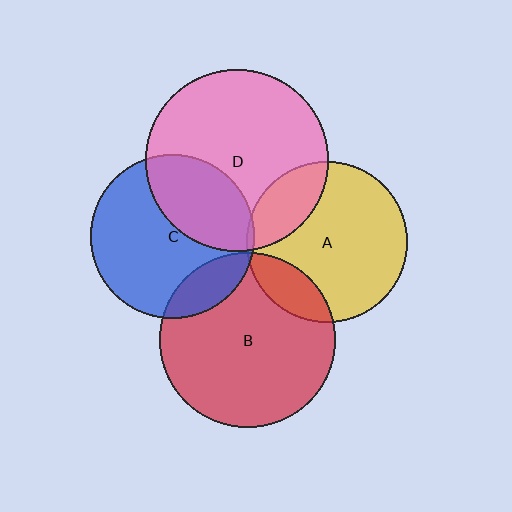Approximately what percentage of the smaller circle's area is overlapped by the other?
Approximately 15%.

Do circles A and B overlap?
Yes.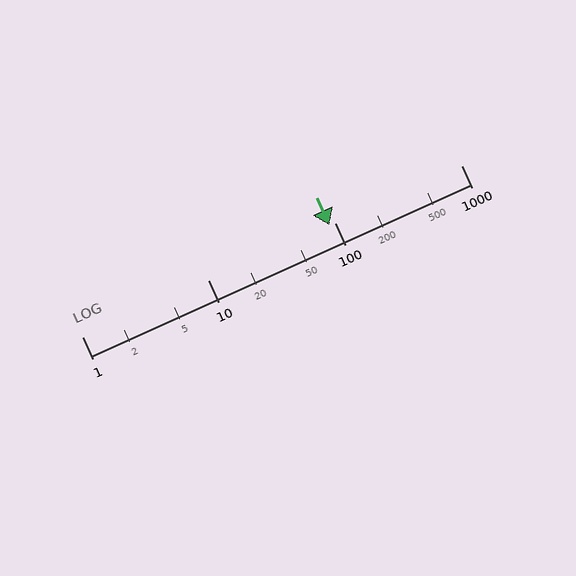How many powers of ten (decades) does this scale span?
The scale spans 3 decades, from 1 to 1000.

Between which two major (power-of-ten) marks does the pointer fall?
The pointer is between 10 and 100.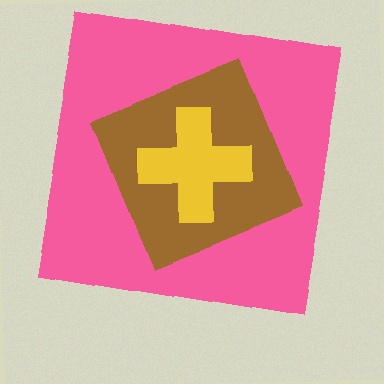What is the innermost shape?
The yellow cross.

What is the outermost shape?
The pink square.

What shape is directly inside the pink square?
The brown diamond.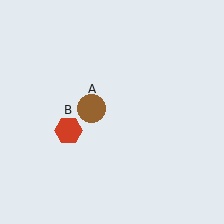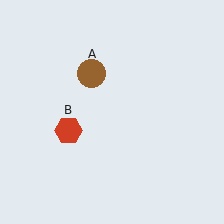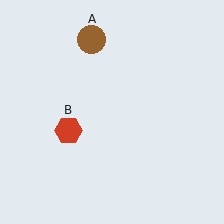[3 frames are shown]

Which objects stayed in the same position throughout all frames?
Red hexagon (object B) remained stationary.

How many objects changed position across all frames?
1 object changed position: brown circle (object A).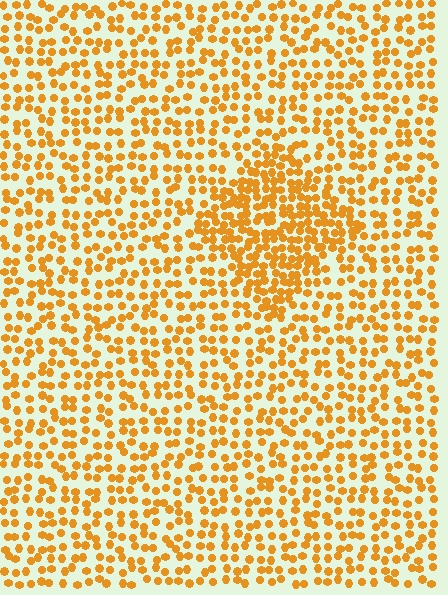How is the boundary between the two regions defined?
The boundary is defined by a change in element density (approximately 1.9x ratio). All elements are the same color, size, and shape.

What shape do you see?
I see a diamond.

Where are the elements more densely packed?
The elements are more densely packed inside the diamond boundary.